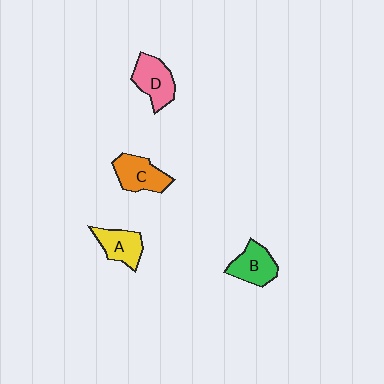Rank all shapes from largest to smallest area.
From largest to smallest: D (pink), C (orange), B (green), A (yellow).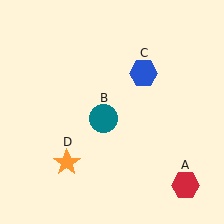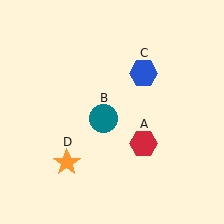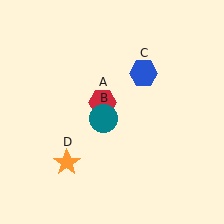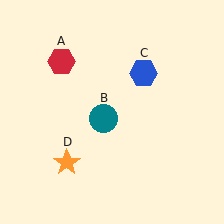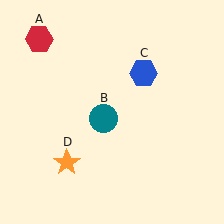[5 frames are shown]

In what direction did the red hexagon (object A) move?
The red hexagon (object A) moved up and to the left.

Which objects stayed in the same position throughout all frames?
Teal circle (object B) and blue hexagon (object C) and orange star (object D) remained stationary.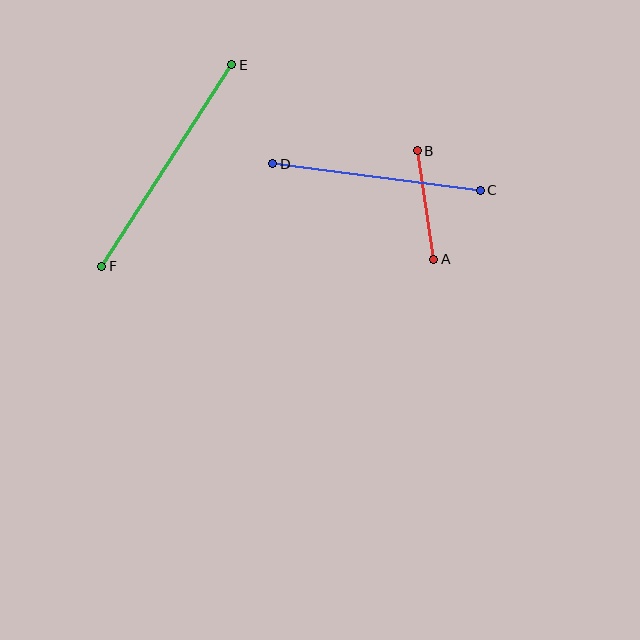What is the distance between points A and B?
The distance is approximately 110 pixels.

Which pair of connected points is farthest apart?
Points E and F are farthest apart.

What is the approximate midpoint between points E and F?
The midpoint is at approximately (167, 165) pixels.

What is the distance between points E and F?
The distance is approximately 240 pixels.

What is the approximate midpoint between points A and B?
The midpoint is at approximately (426, 205) pixels.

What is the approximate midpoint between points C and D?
The midpoint is at approximately (377, 177) pixels.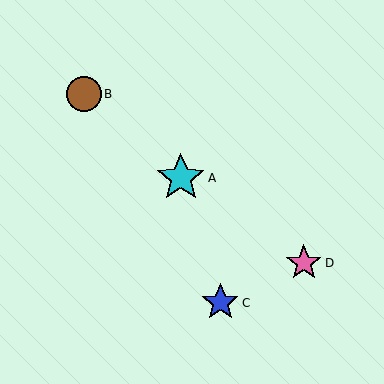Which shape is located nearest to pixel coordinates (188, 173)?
The cyan star (labeled A) at (181, 178) is nearest to that location.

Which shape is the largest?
The cyan star (labeled A) is the largest.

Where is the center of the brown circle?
The center of the brown circle is at (84, 94).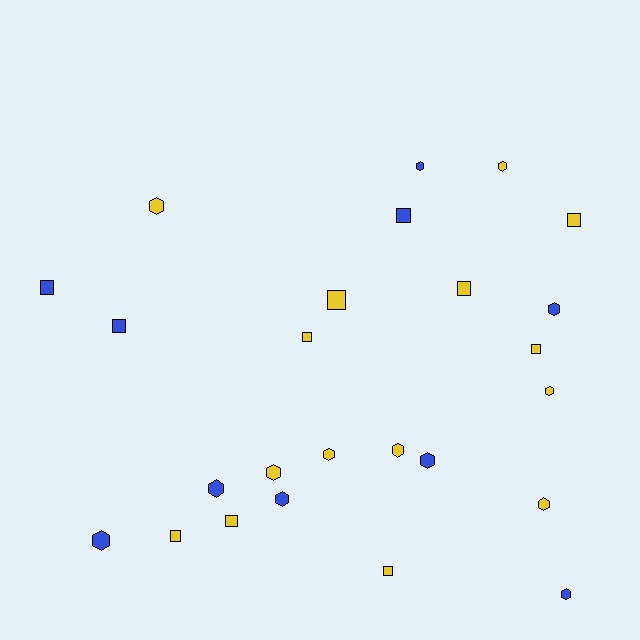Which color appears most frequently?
Yellow, with 15 objects.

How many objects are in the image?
There are 25 objects.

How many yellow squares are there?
There are 8 yellow squares.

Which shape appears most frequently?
Hexagon, with 14 objects.